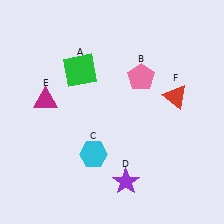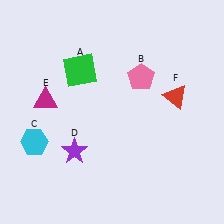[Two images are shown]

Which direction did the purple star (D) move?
The purple star (D) moved left.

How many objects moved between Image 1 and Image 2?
2 objects moved between the two images.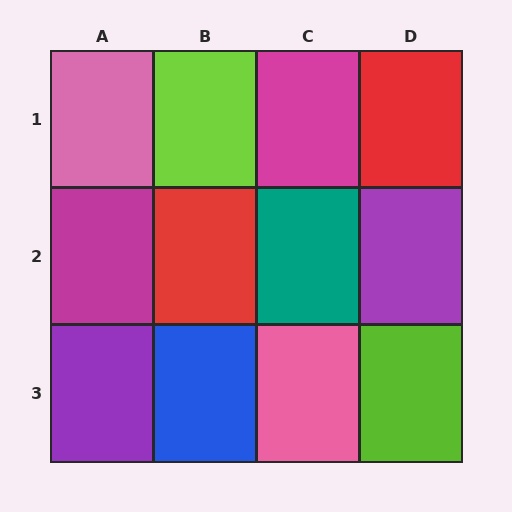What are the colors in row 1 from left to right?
Pink, lime, magenta, red.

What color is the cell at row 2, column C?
Teal.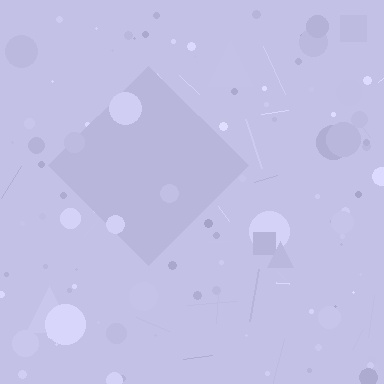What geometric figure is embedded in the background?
A diamond is embedded in the background.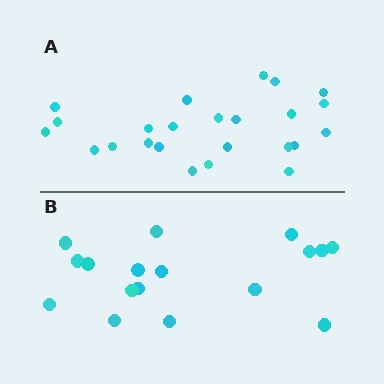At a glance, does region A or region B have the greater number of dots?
Region A (the top region) has more dots.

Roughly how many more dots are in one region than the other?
Region A has roughly 8 or so more dots than region B.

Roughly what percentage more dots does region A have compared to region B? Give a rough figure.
About 40% more.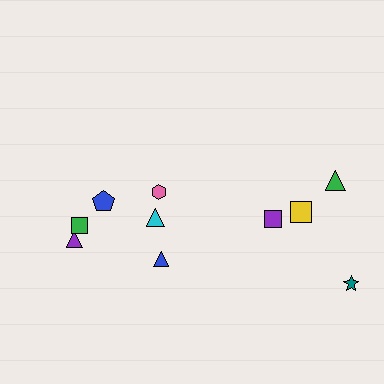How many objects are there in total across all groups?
There are 10 objects.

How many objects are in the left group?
There are 6 objects.